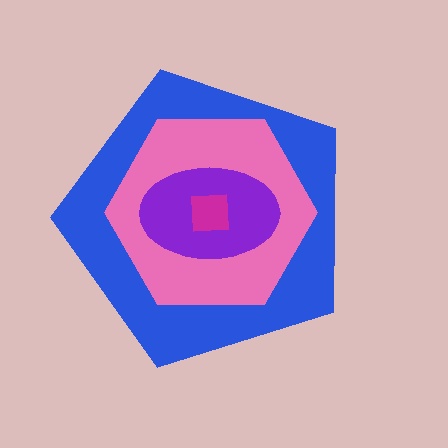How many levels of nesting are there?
4.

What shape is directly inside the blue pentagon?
The pink hexagon.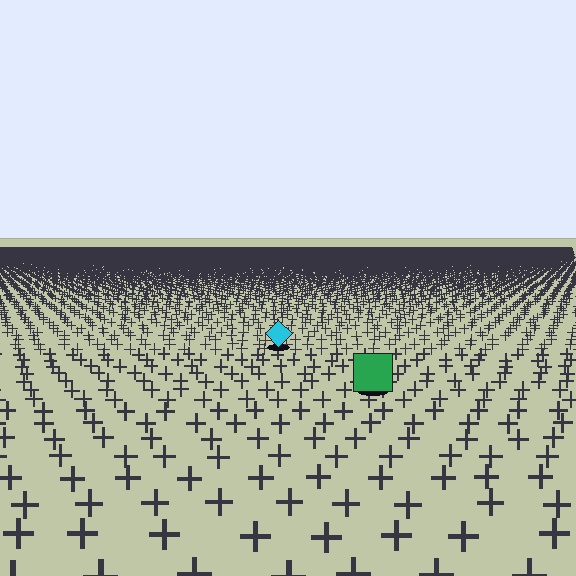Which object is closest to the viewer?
The green square is closest. The texture marks near it are larger and more spread out.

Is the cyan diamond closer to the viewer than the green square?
No. The green square is closer — you can tell from the texture gradient: the ground texture is coarser near it.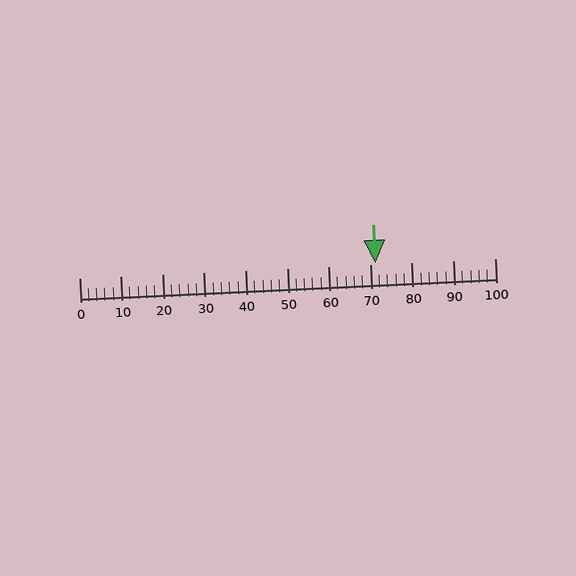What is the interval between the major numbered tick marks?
The major tick marks are spaced 10 units apart.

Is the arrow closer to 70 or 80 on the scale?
The arrow is closer to 70.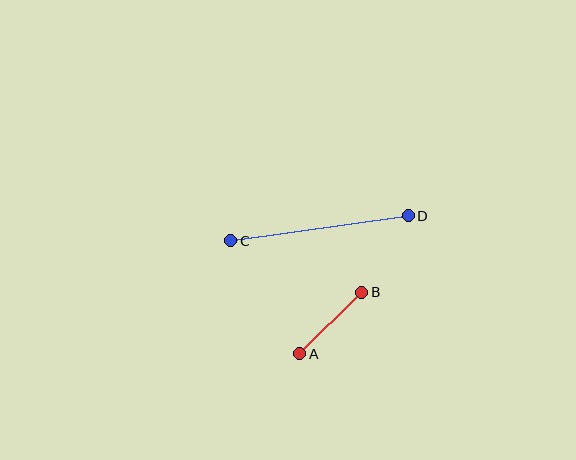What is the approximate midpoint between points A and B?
The midpoint is at approximately (331, 323) pixels.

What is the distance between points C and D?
The distance is approximately 180 pixels.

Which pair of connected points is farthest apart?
Points C and D are farthest apart.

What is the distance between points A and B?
The distance is approximately 88 pixels.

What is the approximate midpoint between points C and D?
The midpoint is at approximately (319, 228) pixels.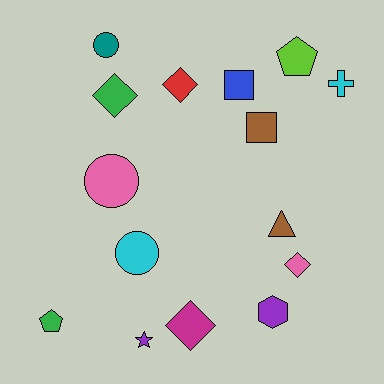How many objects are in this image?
There are 15 objects.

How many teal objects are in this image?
There is 1 teal object.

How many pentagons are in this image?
There are 2 pentagons.